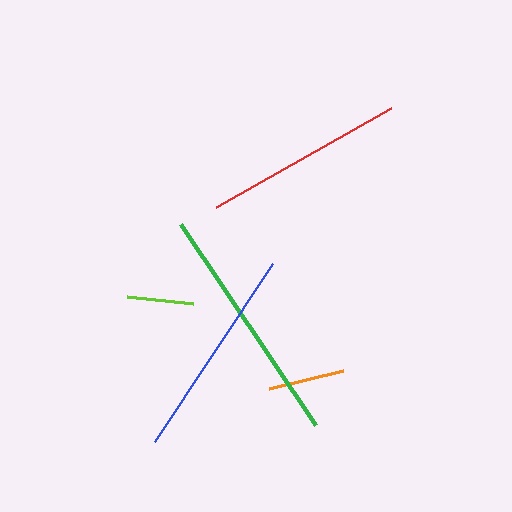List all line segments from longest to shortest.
From longest to shortest: green, blue, red, orange, lime.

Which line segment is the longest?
The green line is the longest at approximately 242 pixels.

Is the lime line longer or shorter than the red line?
The red line is longer than the lime line.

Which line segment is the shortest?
The lime line is the shortest at approximately 66 pixels.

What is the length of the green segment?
The green segment is approximately 242 pixels long.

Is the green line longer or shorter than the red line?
The green line is longer than the red line.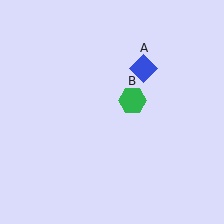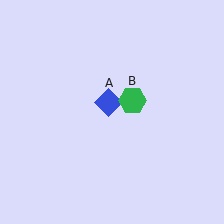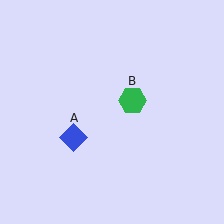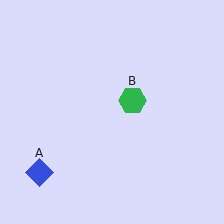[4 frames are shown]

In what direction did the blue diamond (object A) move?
The blue diamond (object A) moved down and to the left.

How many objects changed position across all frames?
1 object changed position: blue diamond (object A).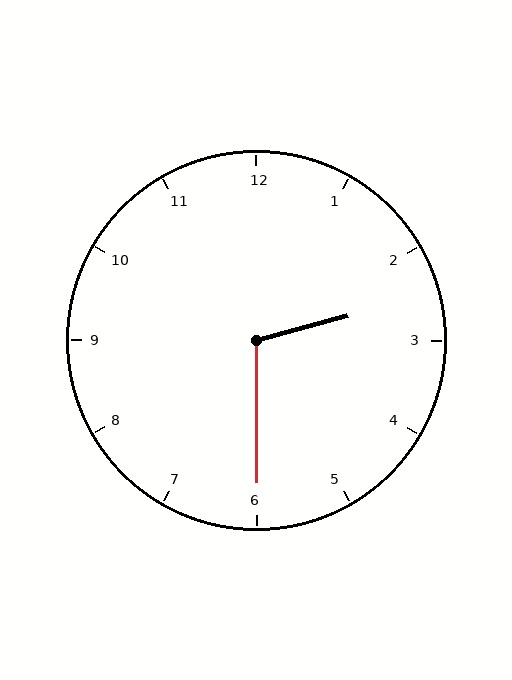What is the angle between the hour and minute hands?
Approximately 105 degrees.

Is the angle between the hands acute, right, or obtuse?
It is obtuse.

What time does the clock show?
2:30.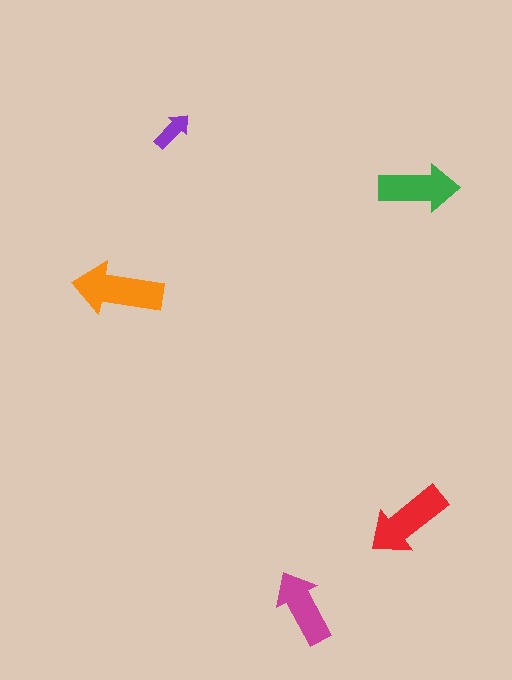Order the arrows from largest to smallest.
the orange one, the red one, the green one, the magenta one, the purple one.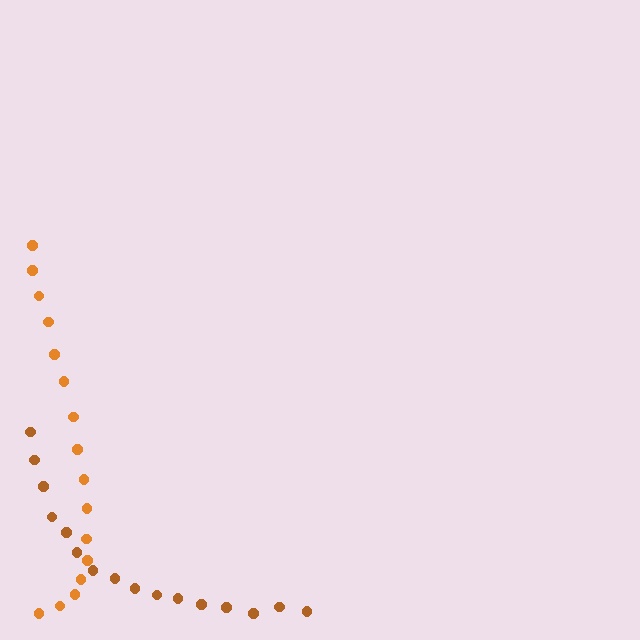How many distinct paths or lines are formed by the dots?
There are 2 distinct paths.